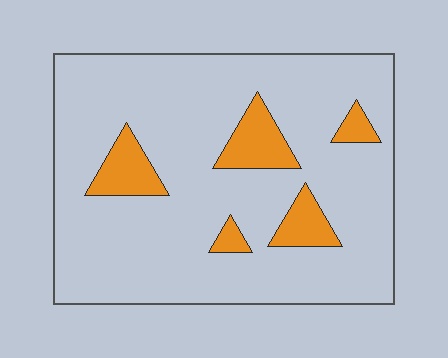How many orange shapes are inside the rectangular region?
5.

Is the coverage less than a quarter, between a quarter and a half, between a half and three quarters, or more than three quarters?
Less than a quarter.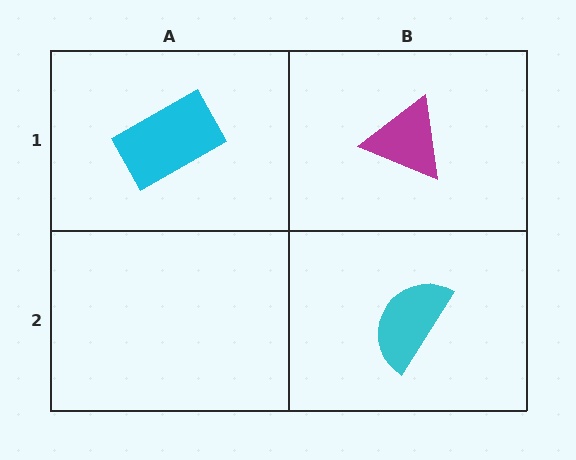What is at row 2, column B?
A cyan semicircle.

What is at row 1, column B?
A magenta triangle.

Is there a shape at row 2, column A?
No, that cell is empty.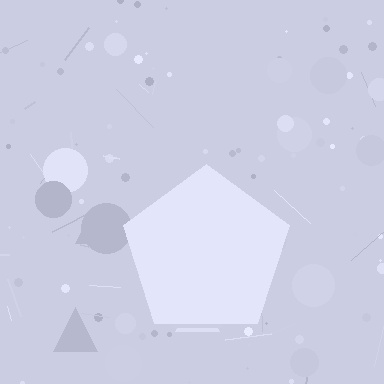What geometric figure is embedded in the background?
A pentagon is embedded in the background.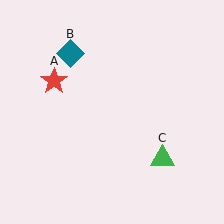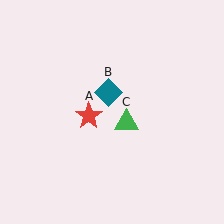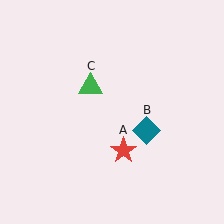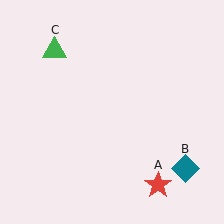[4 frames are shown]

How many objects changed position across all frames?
3 objects changed position: red star (object A), teal diamond (object B), green triangle (object C).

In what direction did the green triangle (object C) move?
The green triangle (object C) moved up and to the left.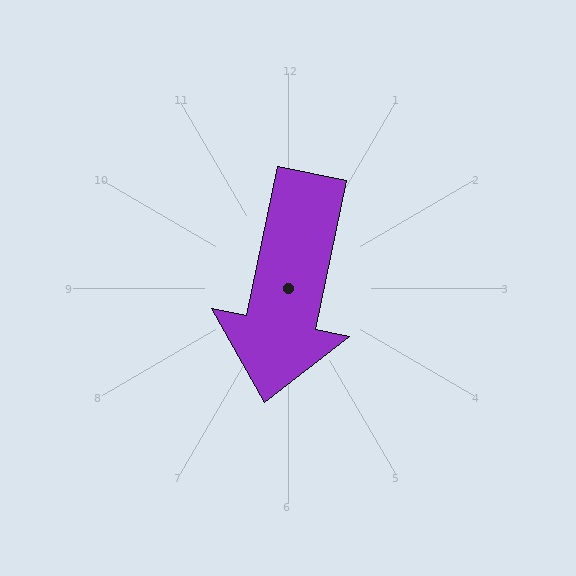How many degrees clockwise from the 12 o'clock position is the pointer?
Approximately 192 degrees.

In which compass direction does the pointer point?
South.